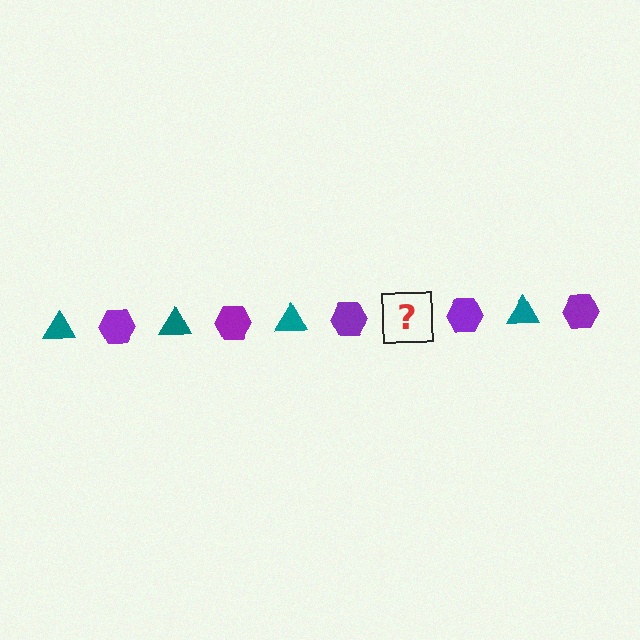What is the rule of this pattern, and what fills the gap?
The rule is that the pattern alternates between teal triangle and purple hexagon. The gap should be filled with a teal triangle.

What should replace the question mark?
The question mark should be replaced with a teal triangle.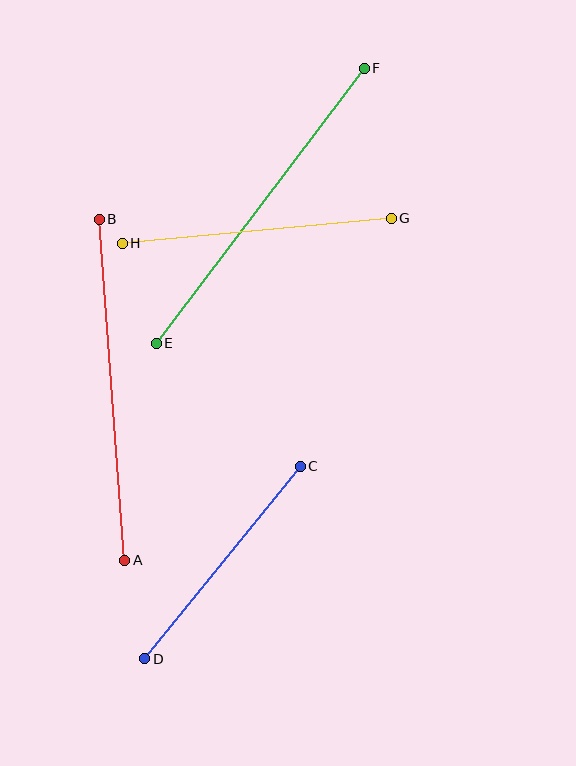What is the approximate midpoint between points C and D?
The midpoint is at approximately (222, 562) pixels.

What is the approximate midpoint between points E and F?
The midpoint is at approximately (260, 206) pixels.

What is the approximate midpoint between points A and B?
The midpoint is at approximately (112, 390) pixels.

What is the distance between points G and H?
The distance is approximately 270 pixels.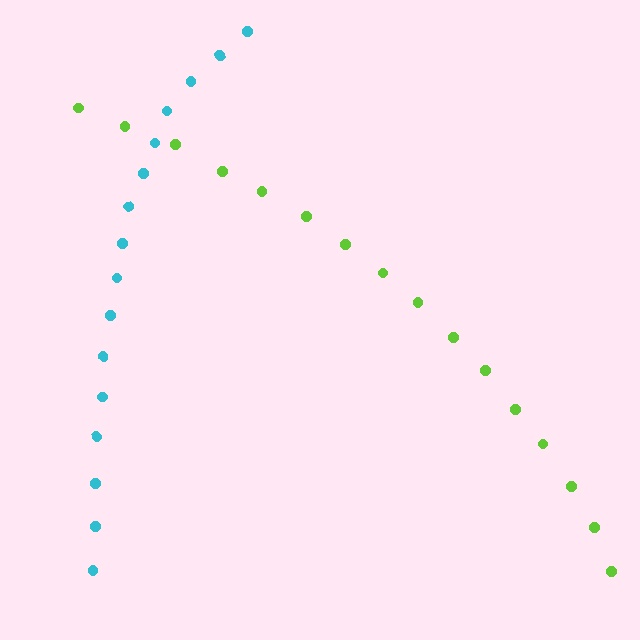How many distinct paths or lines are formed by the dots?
There are 2 distinct paths.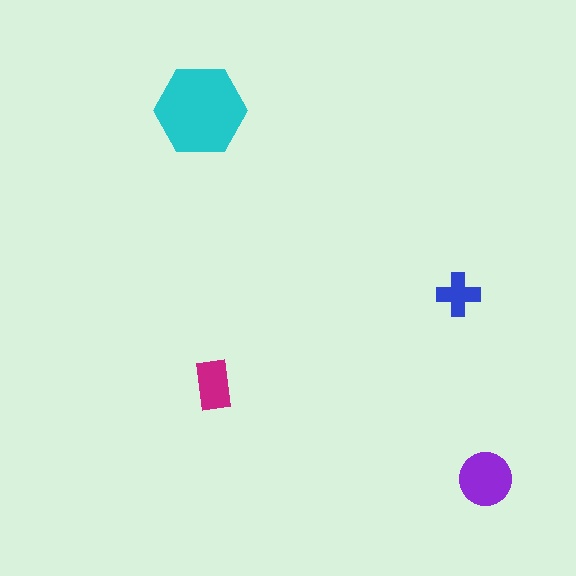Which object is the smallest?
The blue cross.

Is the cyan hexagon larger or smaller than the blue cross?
Larger.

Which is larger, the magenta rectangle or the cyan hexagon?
The cyan hexagon.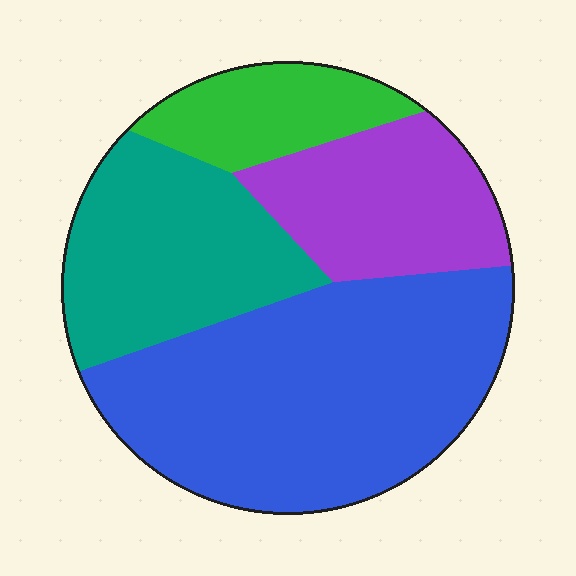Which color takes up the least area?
Green, at roughly 10%.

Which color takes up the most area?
Blue, at roughly 45%.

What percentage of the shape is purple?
Purple covers 19% of the shape.